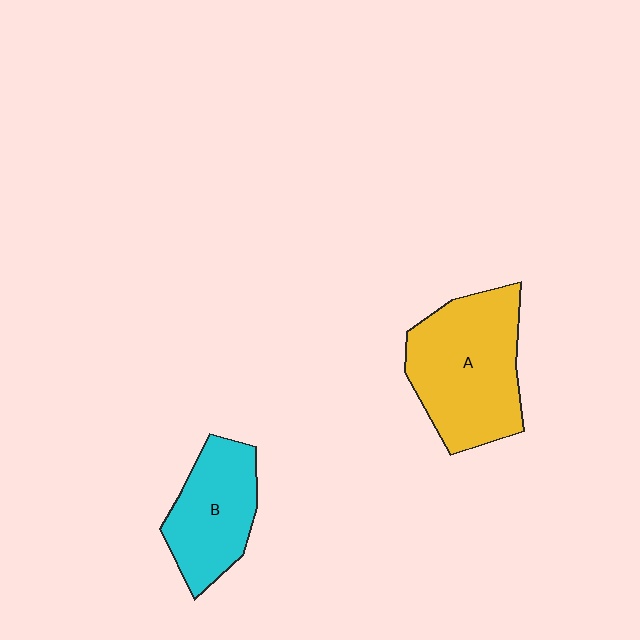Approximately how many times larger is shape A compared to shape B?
Approximately 1.5 times.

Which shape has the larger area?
Shape A (yellow).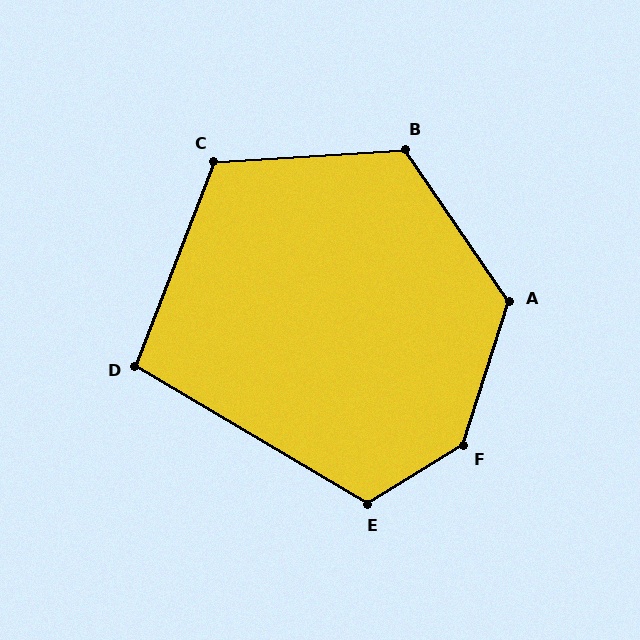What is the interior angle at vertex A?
Approximately 128 degrees (obtuse).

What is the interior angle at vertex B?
Approximately 121 degrees (obtuse).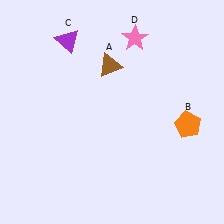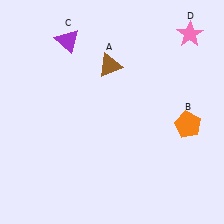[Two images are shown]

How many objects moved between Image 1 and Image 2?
1 object moved between the two images.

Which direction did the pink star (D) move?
The pink star (D) moved right.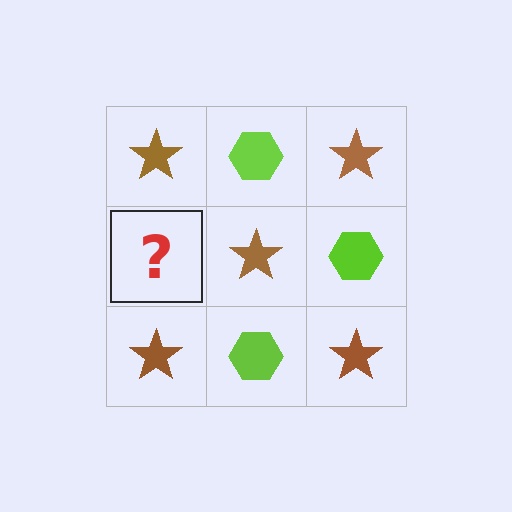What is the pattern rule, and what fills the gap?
The rule is that it alternates brown star and lime hexagon in a checkerboard pattern. The gap should be filled with a lime hexagon.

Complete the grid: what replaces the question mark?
The question mark should be replaced with a lime hexagon.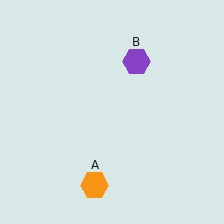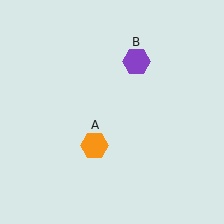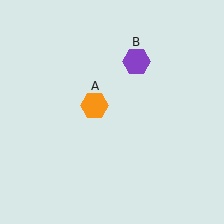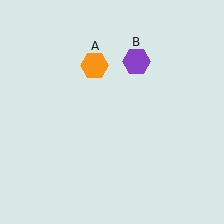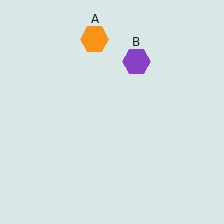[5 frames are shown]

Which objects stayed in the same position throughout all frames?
Purple hexagon (object B) remained stationary.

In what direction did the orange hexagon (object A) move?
The orange hexagon (object A) moved up.